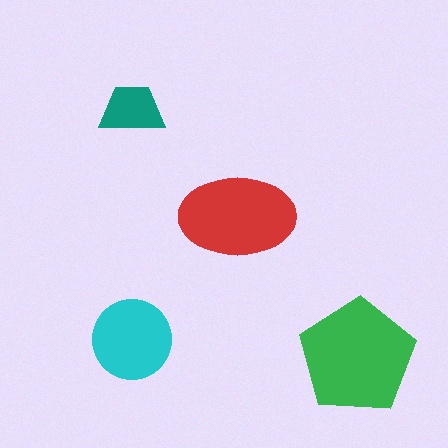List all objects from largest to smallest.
The green pentagon, the red ellipse, the cyan circle, the teal trapezoid.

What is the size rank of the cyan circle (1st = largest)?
3rd.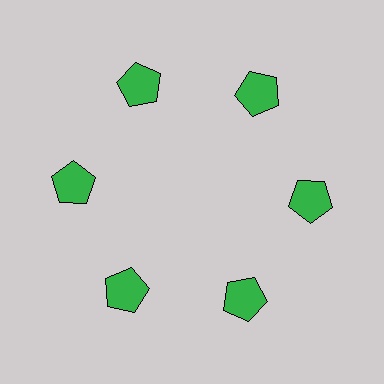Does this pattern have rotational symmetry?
Yes, this pattern has 6-fold rotational symmetry. It looks the same after rotating 60 degrees around the center.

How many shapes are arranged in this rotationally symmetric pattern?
There are 6 shapes, arranged in 6 groups of 1.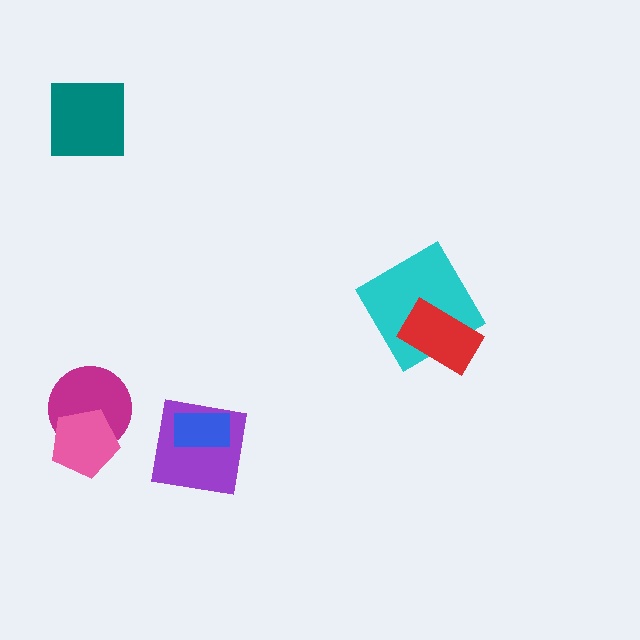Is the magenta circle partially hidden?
Yes, it is partially covered by another shape.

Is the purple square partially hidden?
Yes, it is partially covered by another shape.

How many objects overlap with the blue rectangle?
1 object overlaps with the blue rectangle.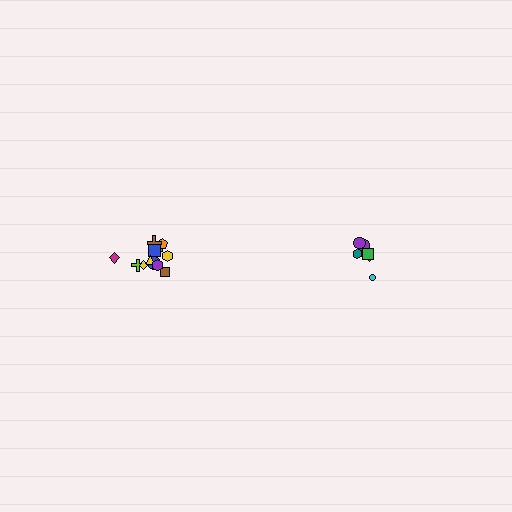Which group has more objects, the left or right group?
The left group.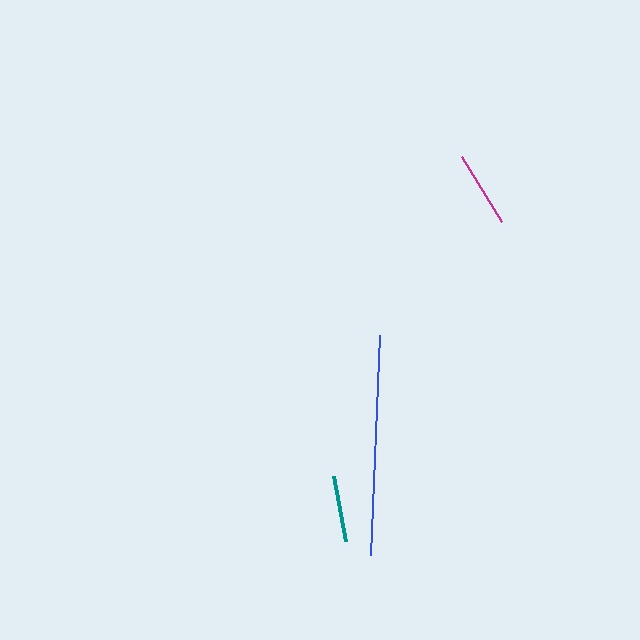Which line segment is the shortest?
The teal line is the shortest at approximately 66 pixels.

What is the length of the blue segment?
The blue segment is approximately 220 pixels long.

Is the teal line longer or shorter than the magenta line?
The magenta line is longer than the teal line.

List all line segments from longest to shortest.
From longest to shortest: blue, magenta, teal.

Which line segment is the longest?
The blue line is the longest at approximately 220 pixels.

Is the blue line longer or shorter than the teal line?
The blue line is longer than the teal line.